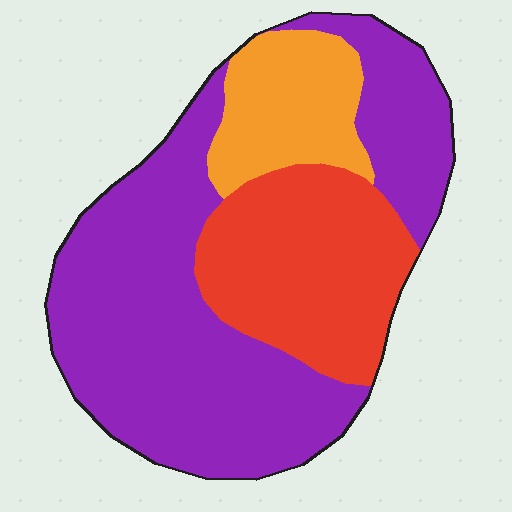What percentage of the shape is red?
Red covers about 25% of the shape.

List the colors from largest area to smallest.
From largest to smallest: purple, red, orange.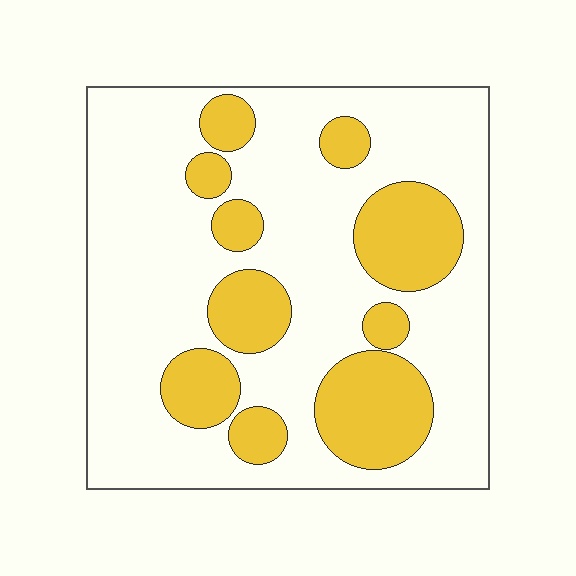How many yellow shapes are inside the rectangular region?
10.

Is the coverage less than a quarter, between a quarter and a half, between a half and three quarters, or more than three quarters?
Between a quarter and a half.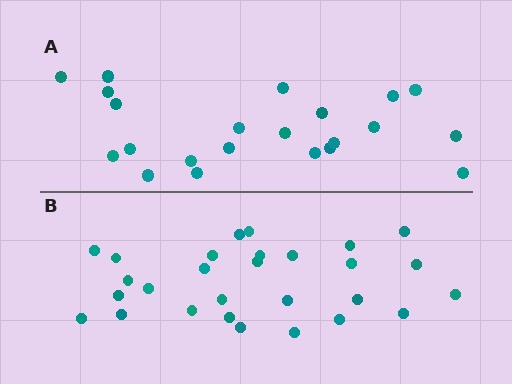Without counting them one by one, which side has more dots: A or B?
Region B (the bottom region) has more dots.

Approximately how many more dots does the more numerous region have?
Region B has about 6 more dots than region A.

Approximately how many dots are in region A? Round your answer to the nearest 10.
About 20 dots. (The exact count is 22, which rounds to 20.)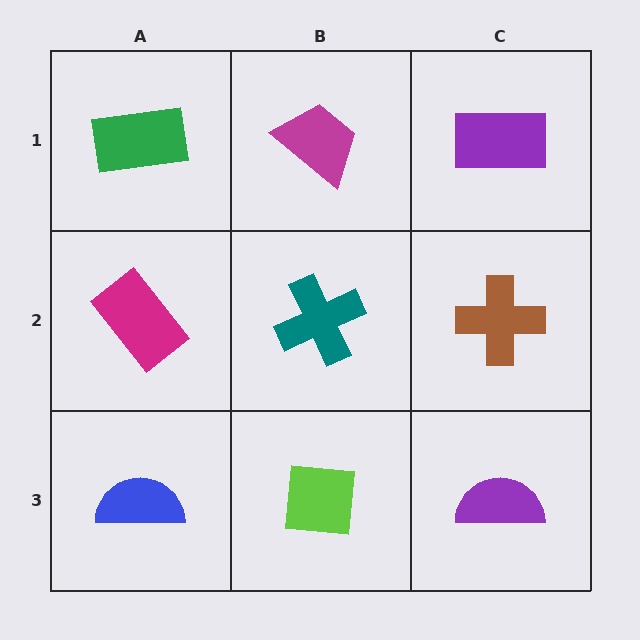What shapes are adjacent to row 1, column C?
A brown cross (row 2, column C), a magenta trapezoid (row 1, column B).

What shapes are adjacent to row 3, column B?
A teal cross (row 2, column B), a blue semicircle (row 3, column A), a purple semicircle (row 3, column C).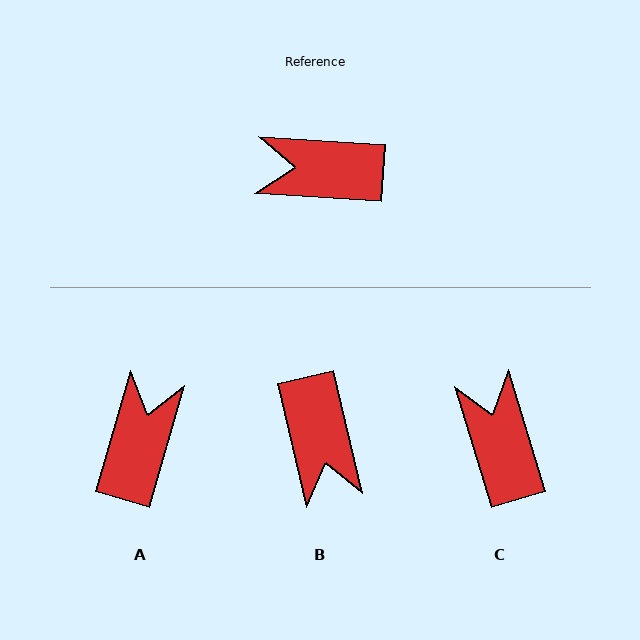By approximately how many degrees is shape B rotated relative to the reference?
Approximately 107 degrees counter-clockwise.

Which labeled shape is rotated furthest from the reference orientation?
B, about 107 degrees away.